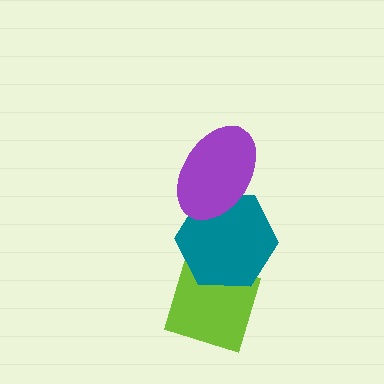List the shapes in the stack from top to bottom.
From top to bottom: the purple ellipse, the teal hexagon, the lime diamond.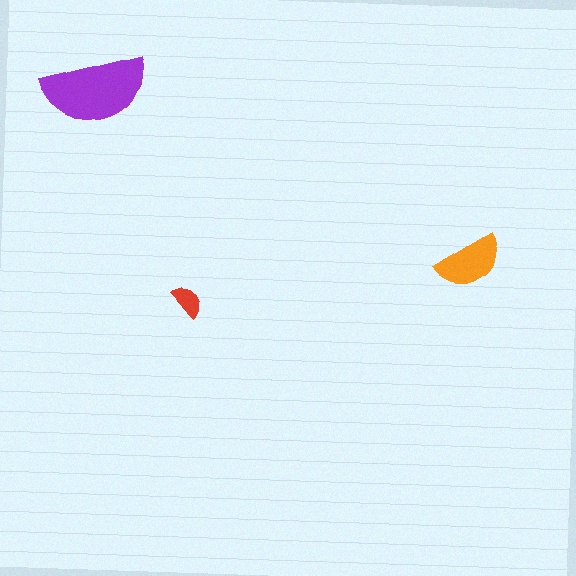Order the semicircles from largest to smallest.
the purple one, the orange one, the red one.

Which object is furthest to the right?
The orange semicircle is rightmost.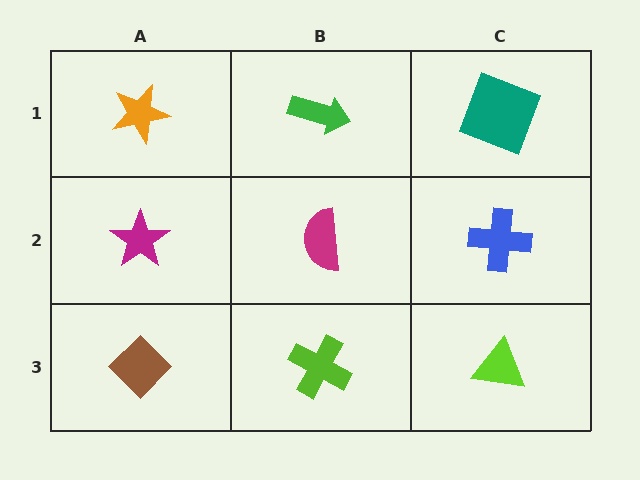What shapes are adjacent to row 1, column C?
A blue cross (row 2, column C), a green arrow (row 1, column B).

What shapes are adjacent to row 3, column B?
A magenta semicircle (row 2, column B), a brown diamond (row 3, column A), a lime triangle (row 3, column C).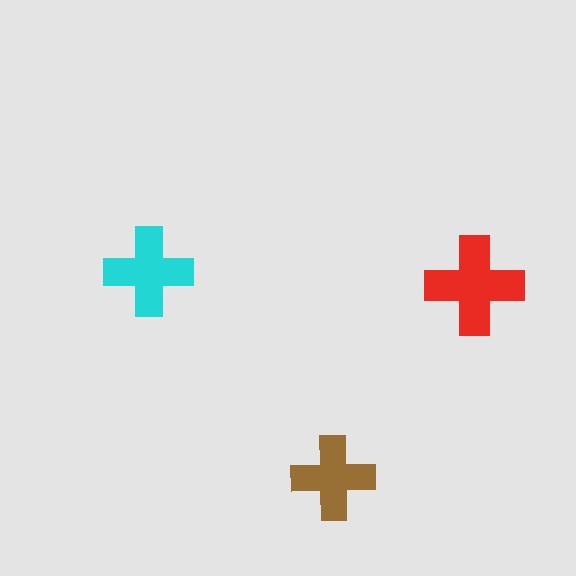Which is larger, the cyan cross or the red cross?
The red one.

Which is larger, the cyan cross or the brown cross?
The cyan one.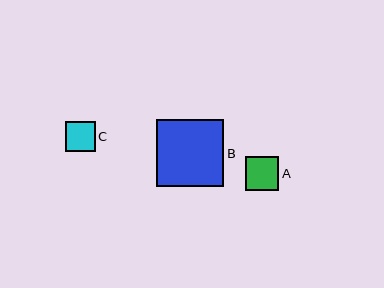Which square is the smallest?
Square C is the smallest with a size of approximately 30 pixels.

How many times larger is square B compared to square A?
Square B is approximately 2.0 times the size of square A.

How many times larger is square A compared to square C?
Square A is approximately 1.1 times the size of square C.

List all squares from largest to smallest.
From largest to smallest: B, A, C.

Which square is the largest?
Square B is the largest with a size of approximately 67 pixels.